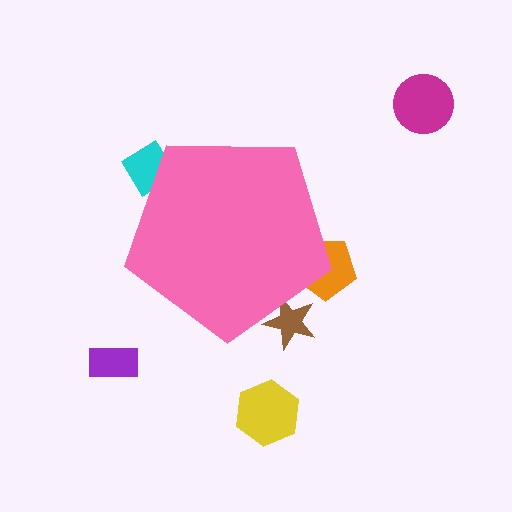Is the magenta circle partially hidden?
No, the magenta circle is fully visible.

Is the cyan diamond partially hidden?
Yes, the cyan diamond is partially hidden behind the pink pentagon.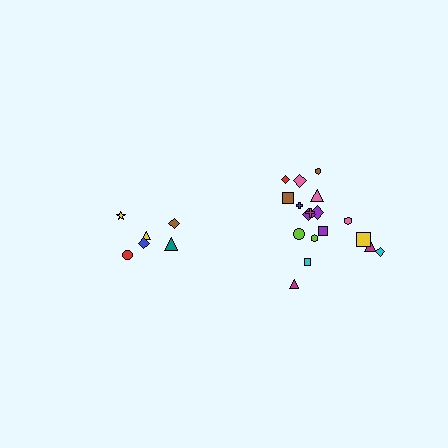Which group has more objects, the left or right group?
The right group.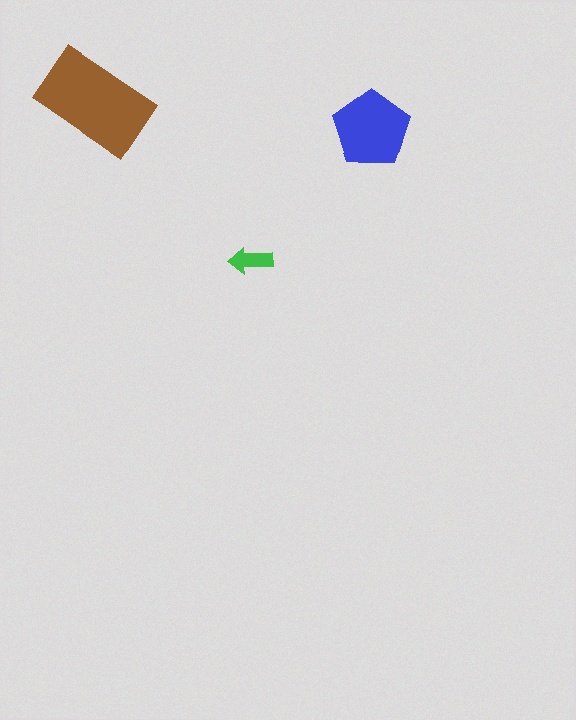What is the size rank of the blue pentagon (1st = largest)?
2nd.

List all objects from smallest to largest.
The green arrow, the blue pentagon, the brown rectangle.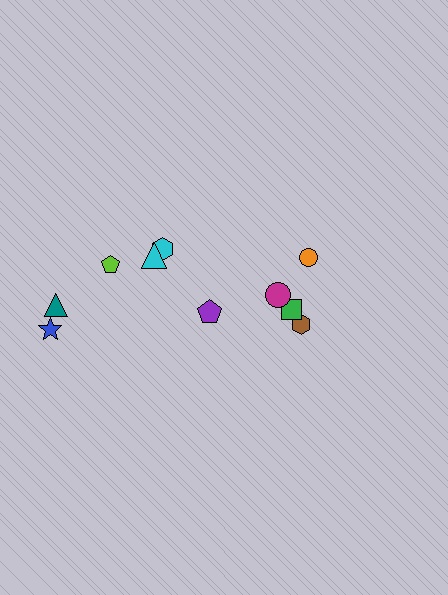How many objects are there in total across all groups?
There are 10 objects.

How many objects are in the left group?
There are 6 objects.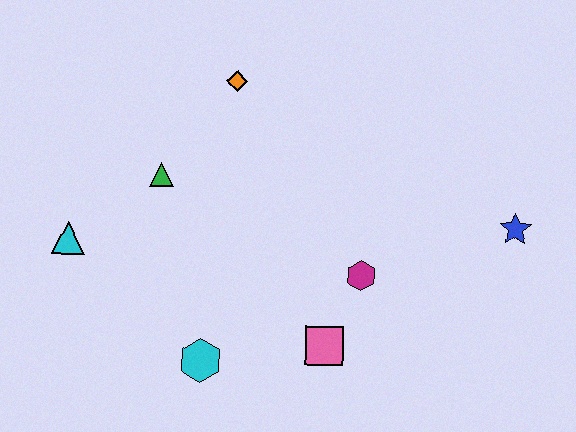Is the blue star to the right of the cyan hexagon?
Yes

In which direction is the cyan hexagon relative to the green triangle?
The cyan hexagon is below the green triangle.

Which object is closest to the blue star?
The magenta hexagon is closest to the blue star.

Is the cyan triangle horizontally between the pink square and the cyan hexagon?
No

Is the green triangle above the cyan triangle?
Yes